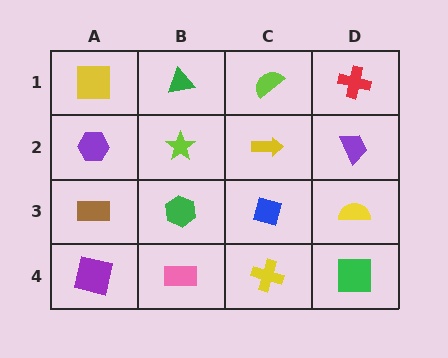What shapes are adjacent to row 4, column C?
A blue diamond (row 3, column C), a pink rectangle (row 4, column B), a green square (row 4, column D).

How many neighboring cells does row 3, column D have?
3.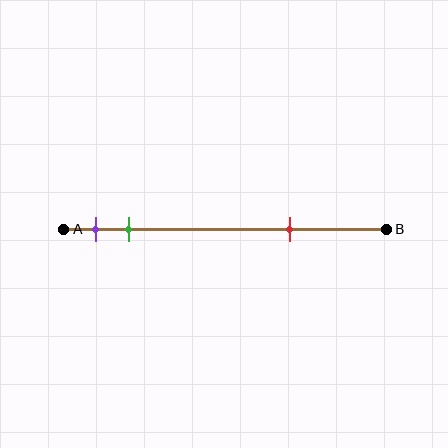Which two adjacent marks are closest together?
The purple and green marks are the closest adjacent pair.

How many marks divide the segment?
There are 3 marks dividing the segment.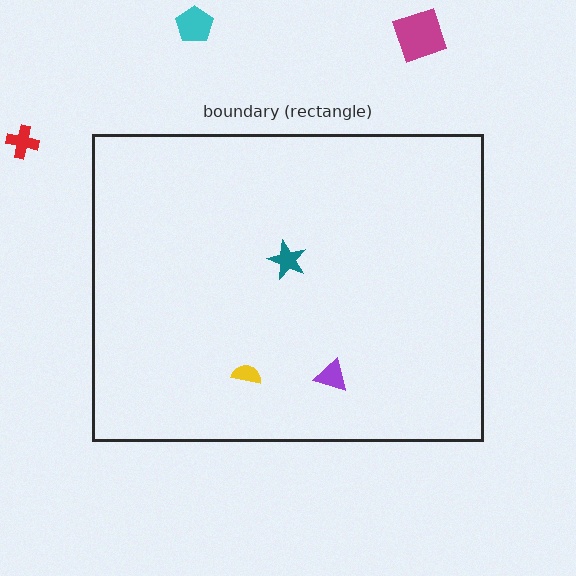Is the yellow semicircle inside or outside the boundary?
Inside.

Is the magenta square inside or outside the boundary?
Outside.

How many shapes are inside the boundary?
3 inside, 3 outside.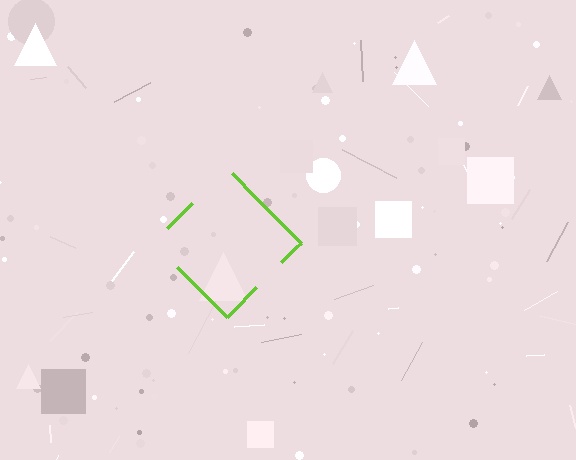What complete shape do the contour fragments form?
The contour fragments form a diamond.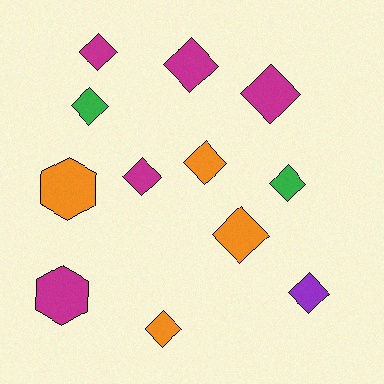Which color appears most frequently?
Magenta, with 5 objects.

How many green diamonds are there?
There are 2 green diamonds.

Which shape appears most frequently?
Diamond, with 10 objects.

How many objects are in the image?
There are 12 objects.